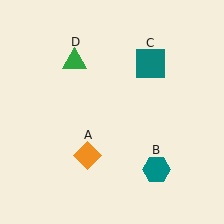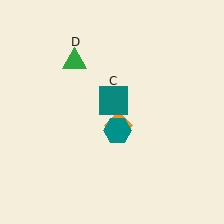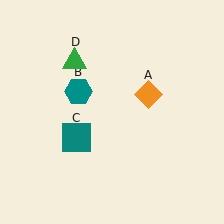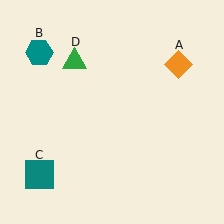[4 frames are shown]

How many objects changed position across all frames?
3 objects changed position: orange diamond (object A), teal hexagon (object B), teal square (object C).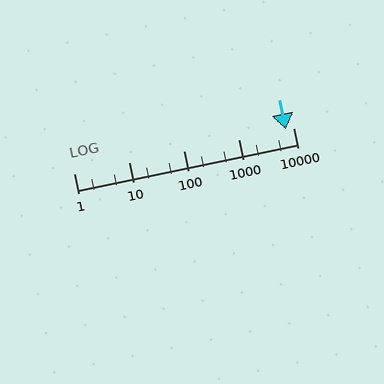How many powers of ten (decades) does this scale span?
The scale spans 4 decades, from 1 to 10000.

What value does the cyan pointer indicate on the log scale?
The pointer indicates approximately 7400.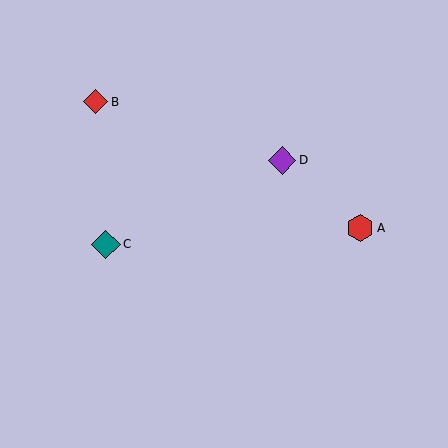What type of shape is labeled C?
Shape C is a teal diamond.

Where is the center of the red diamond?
The center of the red diamond is at (96, 101).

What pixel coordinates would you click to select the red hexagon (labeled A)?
Click at (360, 228) to select the red hexagon A.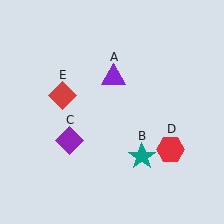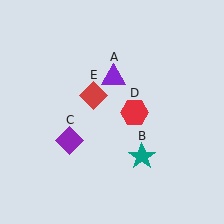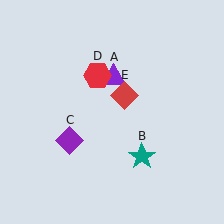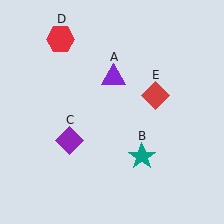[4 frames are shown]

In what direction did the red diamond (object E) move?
The red diamond (object E) moved right.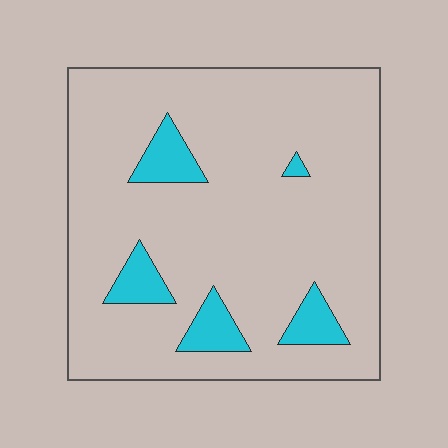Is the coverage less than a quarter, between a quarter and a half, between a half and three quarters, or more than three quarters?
Less than a quarter.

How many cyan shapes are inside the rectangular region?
5.